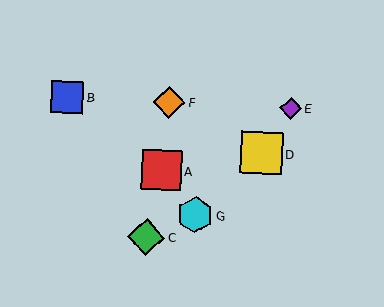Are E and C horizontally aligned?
No, E is at y≈108 and C is at y≈237.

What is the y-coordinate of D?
Object D is at y≈153.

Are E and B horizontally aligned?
Yes, both are at y≈108.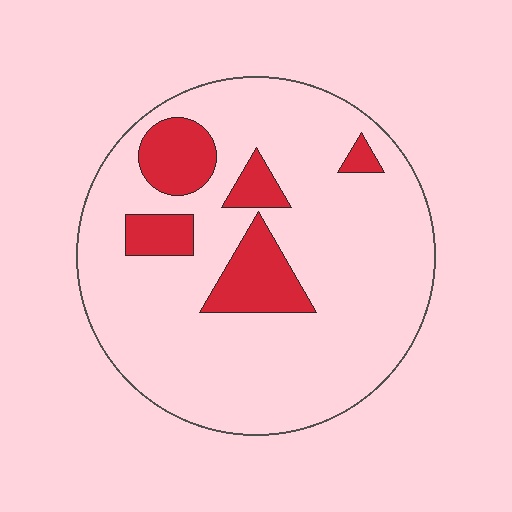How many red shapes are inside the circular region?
5.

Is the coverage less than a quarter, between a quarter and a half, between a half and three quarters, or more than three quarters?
Less than a quarter.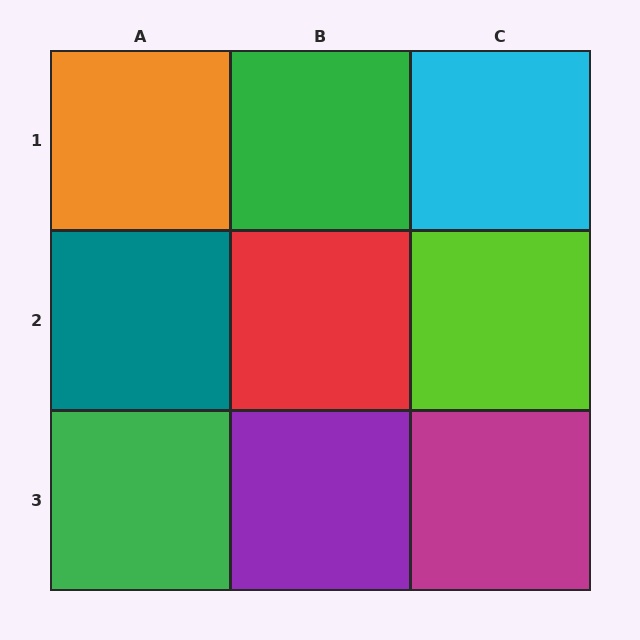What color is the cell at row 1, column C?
Cyan.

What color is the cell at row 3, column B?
Purple.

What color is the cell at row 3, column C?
Magenta.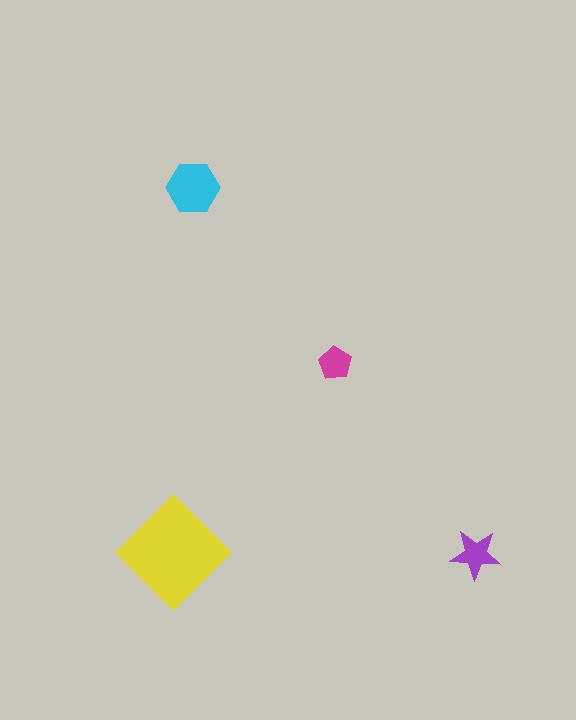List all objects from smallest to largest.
The magenta pentagon, the purple star, the cyan hexagon, the yellow diamond.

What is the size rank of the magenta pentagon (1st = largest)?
4th.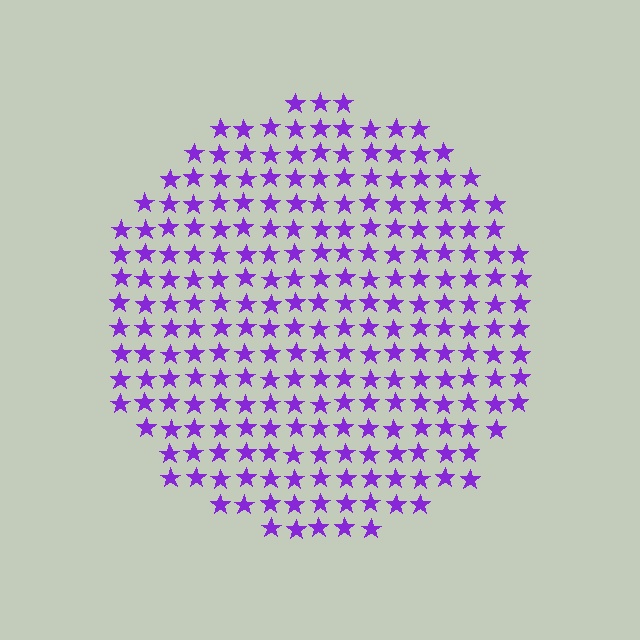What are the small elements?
The small elements are stars.